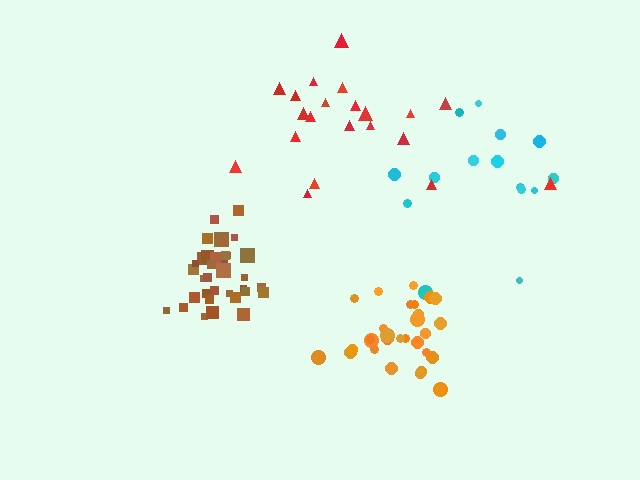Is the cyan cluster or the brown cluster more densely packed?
Brown.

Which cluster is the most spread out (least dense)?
Red.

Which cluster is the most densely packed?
Brown.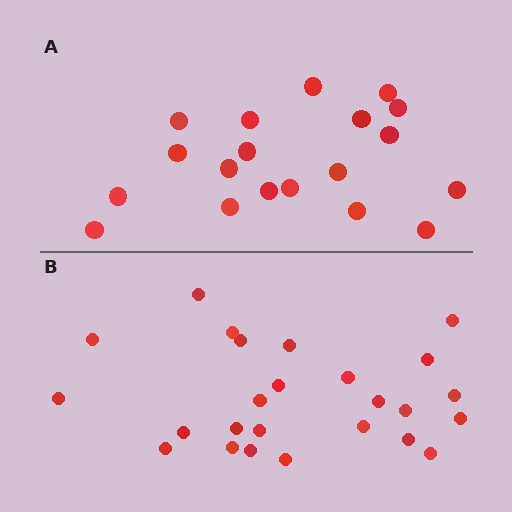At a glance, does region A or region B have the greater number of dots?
Region B (the bottom region) has more dots.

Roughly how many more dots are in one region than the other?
Region B has about 6 more dots than region A.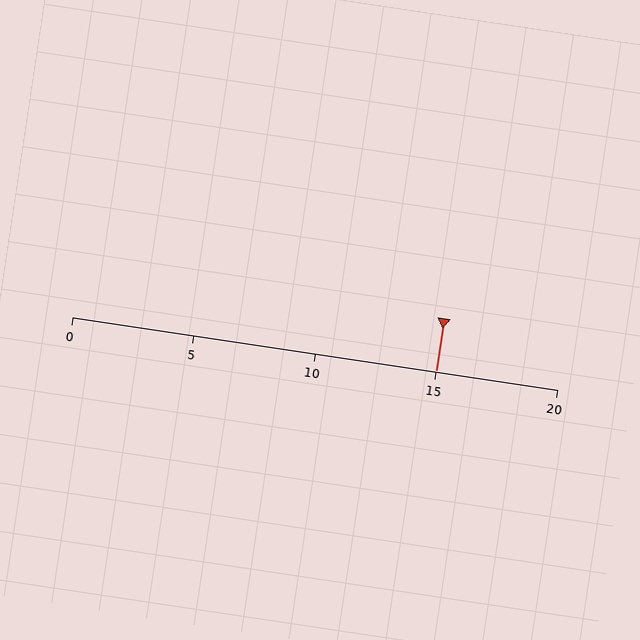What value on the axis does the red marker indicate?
The marker indicates approximately 15.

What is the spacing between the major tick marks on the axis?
The major ticks are spaced 5 apart.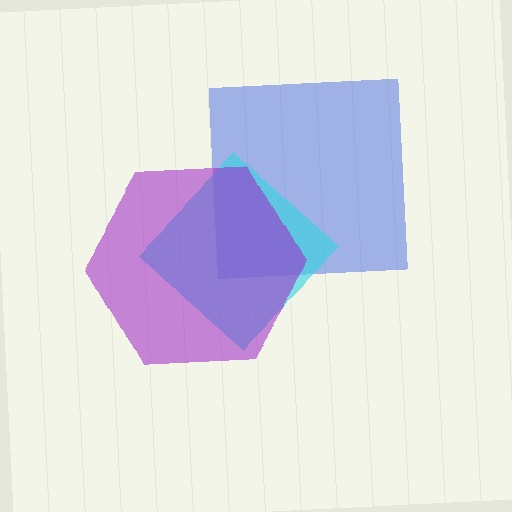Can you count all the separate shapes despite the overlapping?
Yes, there are 3 separate shapes.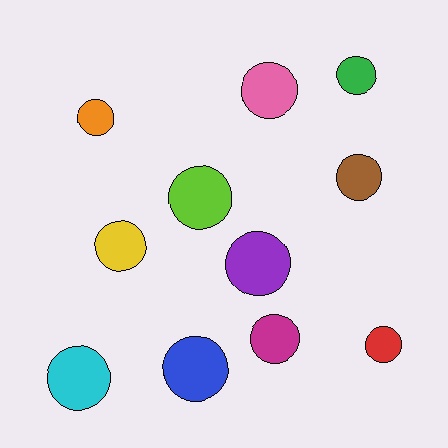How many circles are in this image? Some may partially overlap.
There are 11 circles.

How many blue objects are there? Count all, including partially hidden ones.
There is 1 blue object.